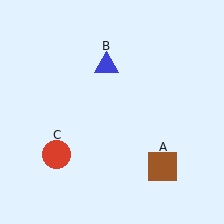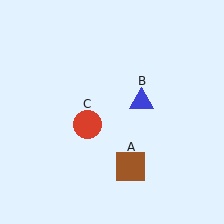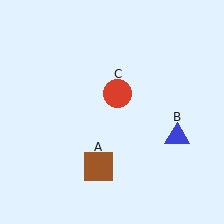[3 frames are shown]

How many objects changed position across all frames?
3 objects changed position: brown square (object A), blue triangle (object B), red circle (object C).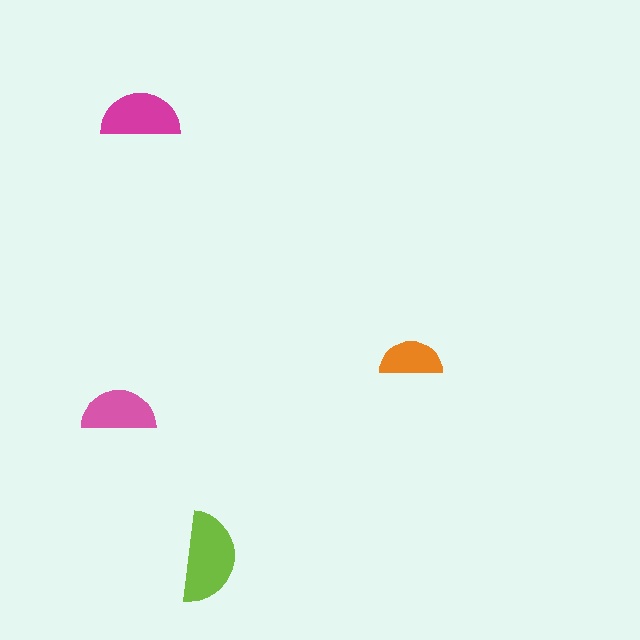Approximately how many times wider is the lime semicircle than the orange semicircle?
About 1.5 times wider.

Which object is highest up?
The magenta semicircle is topmost.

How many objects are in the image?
There are 4 objects in the image.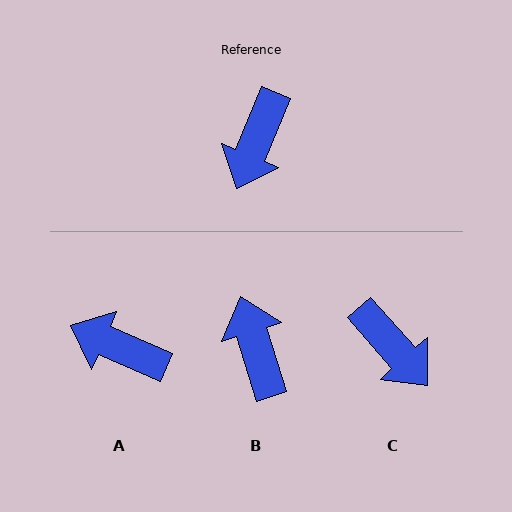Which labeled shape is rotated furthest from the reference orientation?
B, about 140 degrees away.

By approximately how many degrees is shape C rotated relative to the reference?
Approximately 64 degrees counter-clockwise.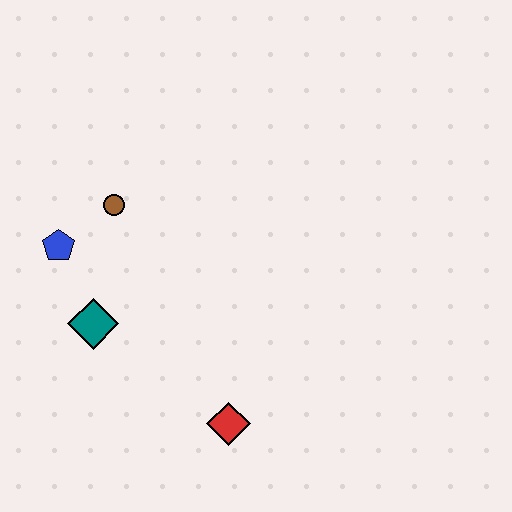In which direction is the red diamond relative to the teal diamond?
The red diamond is to the right of the teal diamond.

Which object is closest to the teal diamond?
The blue pentagon is closest to the teal diamond.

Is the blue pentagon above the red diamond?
Yes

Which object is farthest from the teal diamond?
The red diamond is farthest from the teal diamond.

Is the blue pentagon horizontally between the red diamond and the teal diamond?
No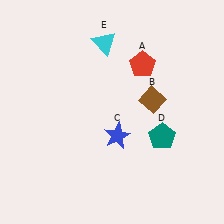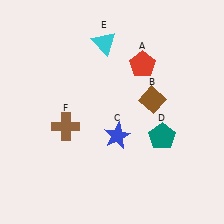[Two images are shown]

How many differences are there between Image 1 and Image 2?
There is 1 difference between the two images.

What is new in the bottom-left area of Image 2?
A brown cross (F) was added in the bottom-left area of Image 2.